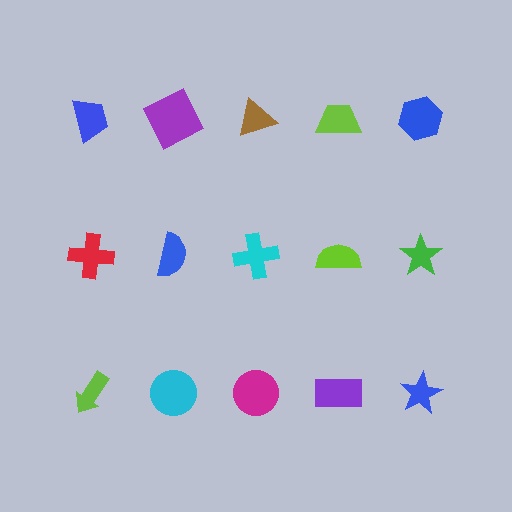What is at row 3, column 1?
A lime arrow.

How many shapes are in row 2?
5 shapes.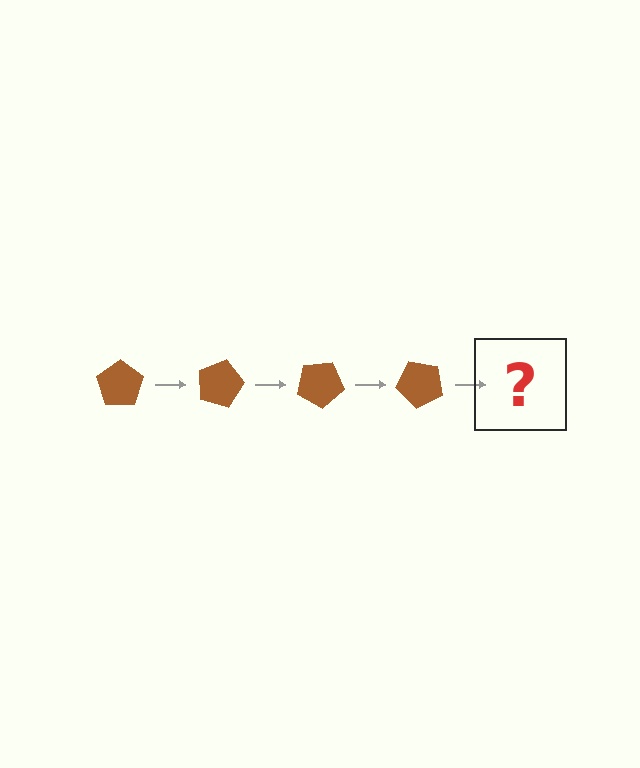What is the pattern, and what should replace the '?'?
The pattern is that the pentagon rotates 15 degrees each step. The '?' should be a brown pentagon rotated 60 degrees.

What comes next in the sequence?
The next element should be a brown pentagon rotated 60 degrees.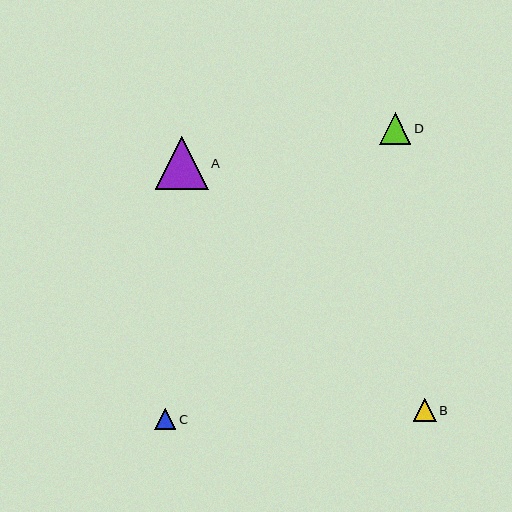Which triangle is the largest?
Triangle A is the largest with a size of approximately 53 pixels.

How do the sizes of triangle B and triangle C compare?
Triangle B and triangle C are approximately the same size.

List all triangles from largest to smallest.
From largest to smallest: A, D, B, C.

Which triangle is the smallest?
Triangle C is the smallest with a size of approximately 21 pixels.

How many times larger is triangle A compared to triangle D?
Triangle A is approximately 1.7 times the size of triangle D.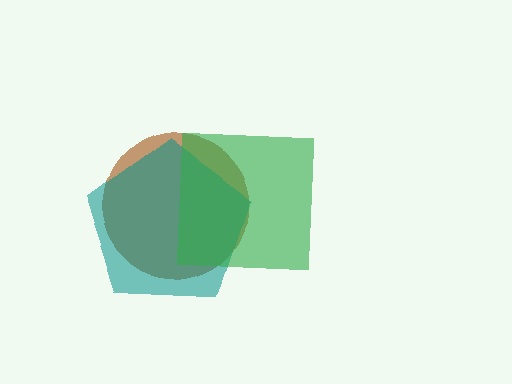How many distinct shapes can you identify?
There are 3 distinct shapes: a brown circle, a teal pentagon, a green square.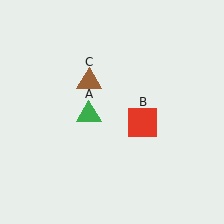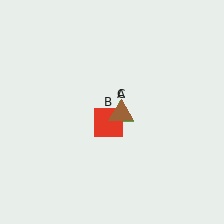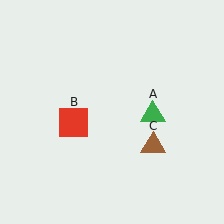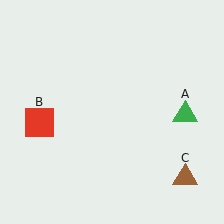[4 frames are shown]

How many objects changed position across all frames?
3 objects changed position: green triangle (object A), red square (object B), brown triangle (object C).